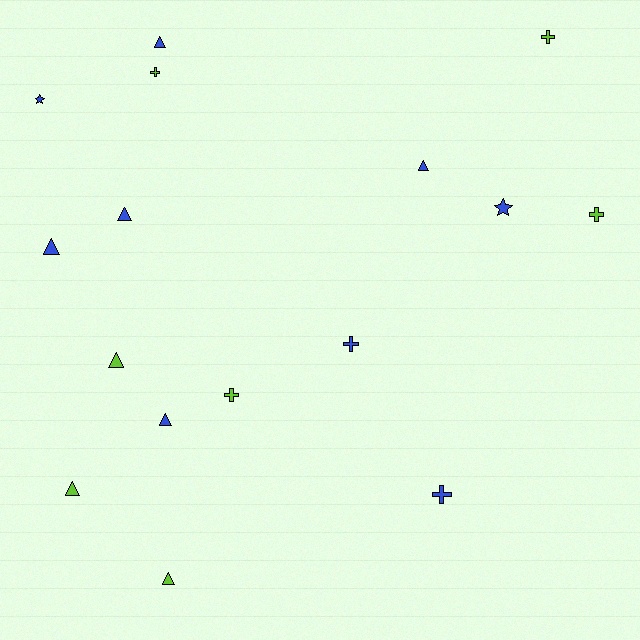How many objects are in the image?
There are 16 objects.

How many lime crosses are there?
There are 4 lime crosses.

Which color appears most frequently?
Blue, with 9 objects.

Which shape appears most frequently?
Triangle, with 8 objects.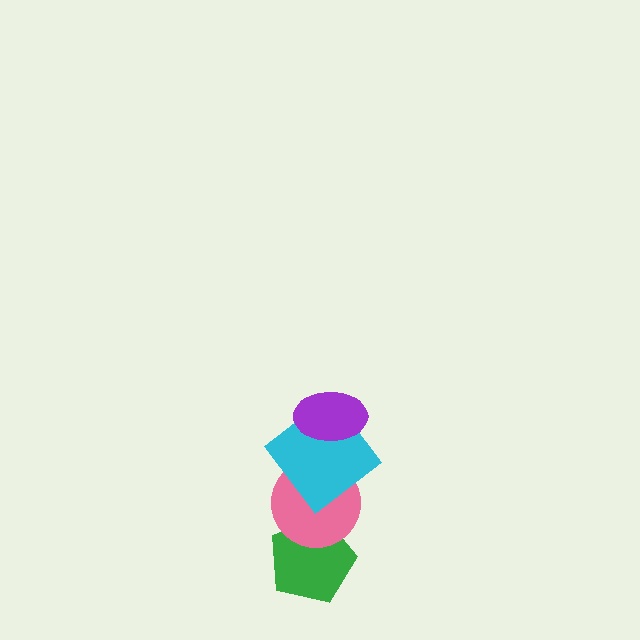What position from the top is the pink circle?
The pink circle is 3rd from the top.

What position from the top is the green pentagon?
The green pentagon is 4th from the top.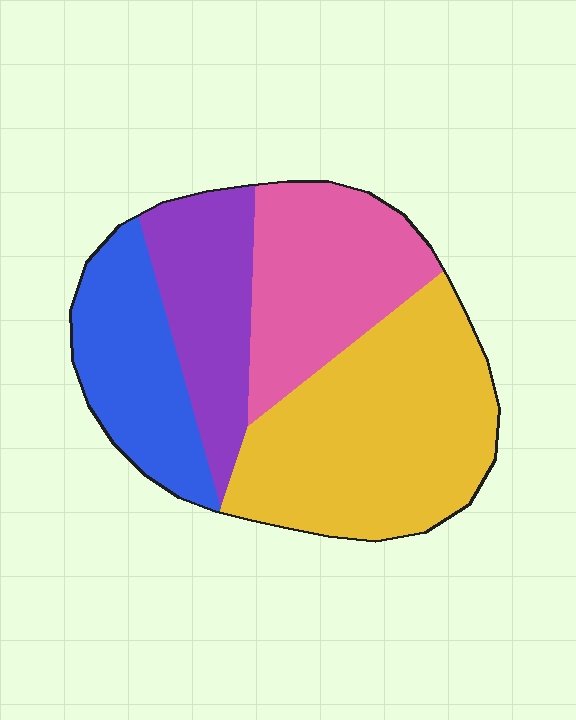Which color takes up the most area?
Yellow, at roughly 40%.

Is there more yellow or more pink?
Yellow.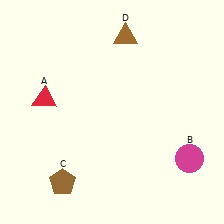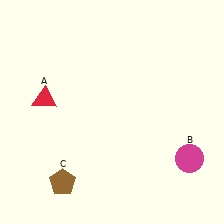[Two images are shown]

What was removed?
The brown triangle (D) was removed in Image 2.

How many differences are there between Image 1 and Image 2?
There is 1 difference between the two images.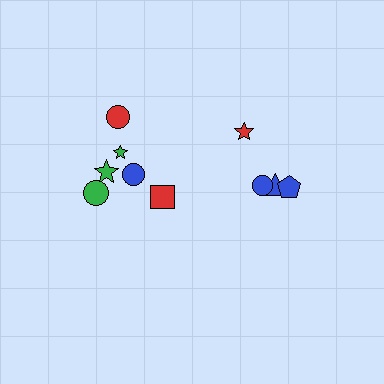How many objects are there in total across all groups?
There are 10 objects.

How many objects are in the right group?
There are 4 objects.